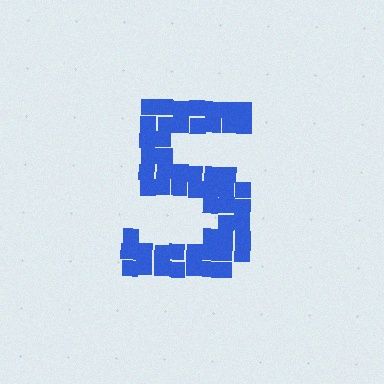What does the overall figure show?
The overall figure shows the digit 5.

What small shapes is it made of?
It is made of small squares.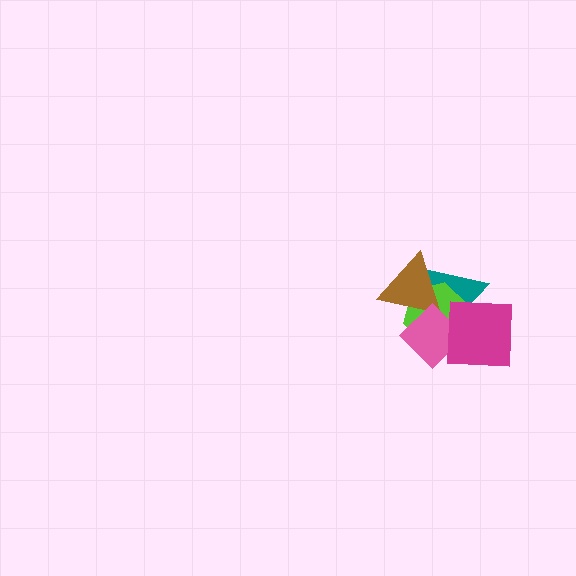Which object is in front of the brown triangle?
The pink diamond is in front of the brown triangle.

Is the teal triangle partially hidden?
Yes, it is partially covered by another shape.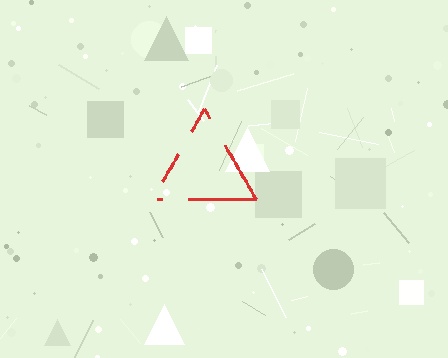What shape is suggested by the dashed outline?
The dashed outline suggests a triangle.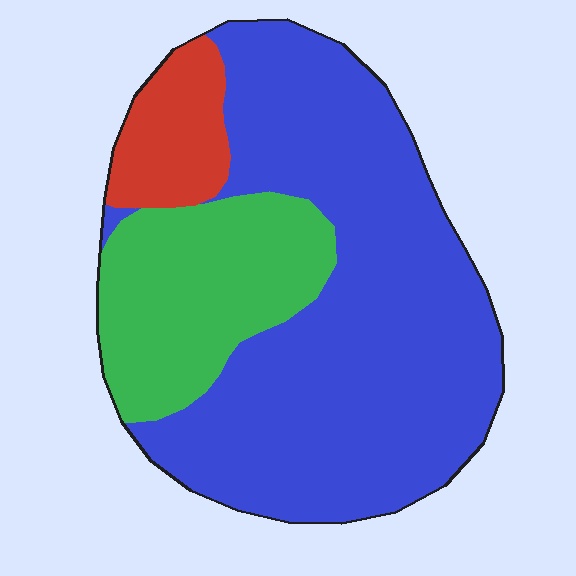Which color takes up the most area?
Blue, at roughly 65%.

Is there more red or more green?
Green.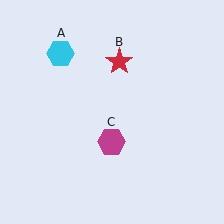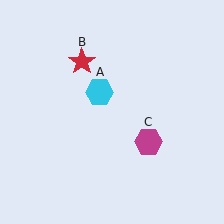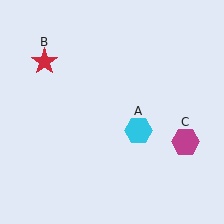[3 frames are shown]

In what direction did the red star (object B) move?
The red star (object B) moved left.